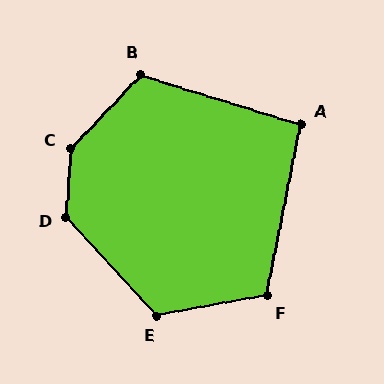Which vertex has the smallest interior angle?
A, at approximately 96 degrees.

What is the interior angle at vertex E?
Approximately 123 degrees (obtuse).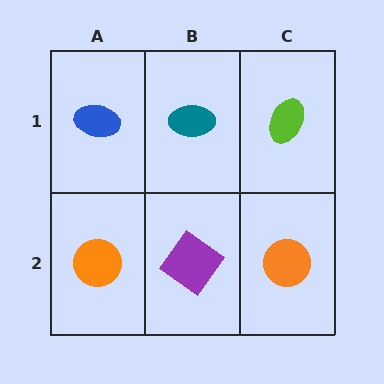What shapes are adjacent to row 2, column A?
A blue ellipse (row 1, column A), a purple diamond (row 2, column B).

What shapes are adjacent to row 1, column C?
An orange circle (row 2, column C), a teal ellipse (row 1, column B).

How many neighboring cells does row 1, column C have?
2.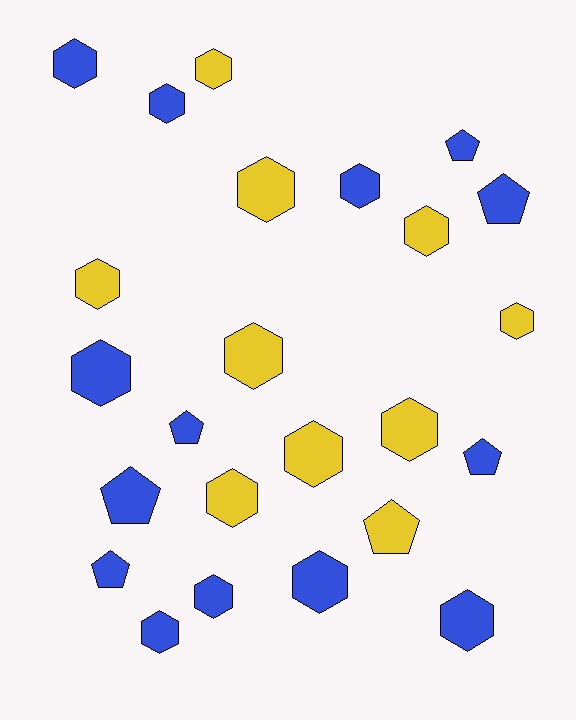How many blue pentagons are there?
There are 6 blue pentagons.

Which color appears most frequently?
Blue, with 14 objects.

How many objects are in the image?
There are 24 objects.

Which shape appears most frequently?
Hexagon, with 17 objects.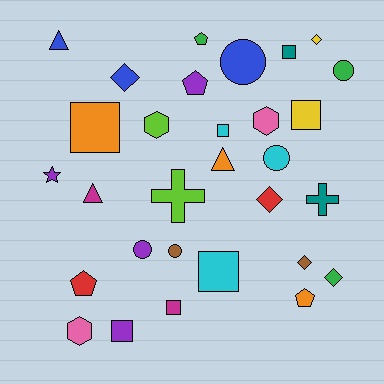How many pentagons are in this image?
There are 4 pentagons.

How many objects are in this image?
There are 30 objects.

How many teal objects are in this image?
There are 2 teal objects.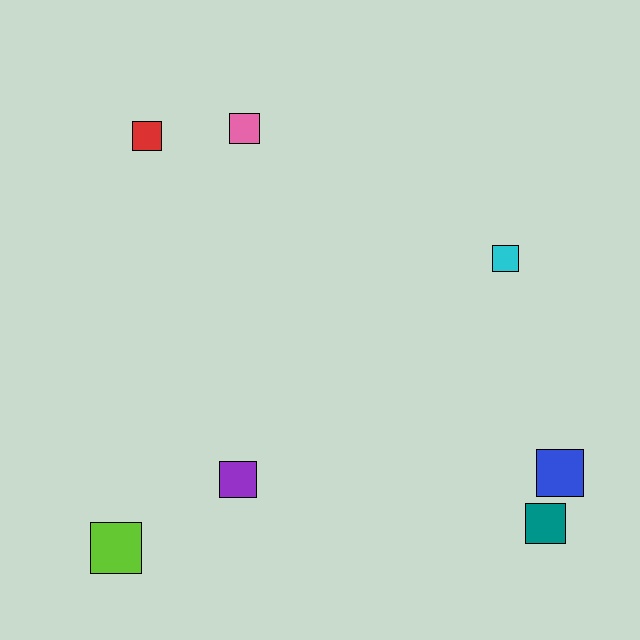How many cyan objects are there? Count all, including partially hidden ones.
There is 1 cyan object.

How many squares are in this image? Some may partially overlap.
There are 7 squares.